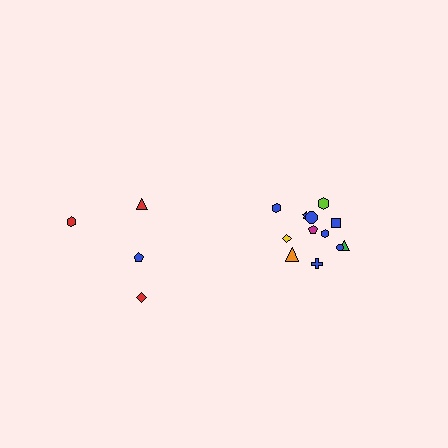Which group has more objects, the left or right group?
The right group.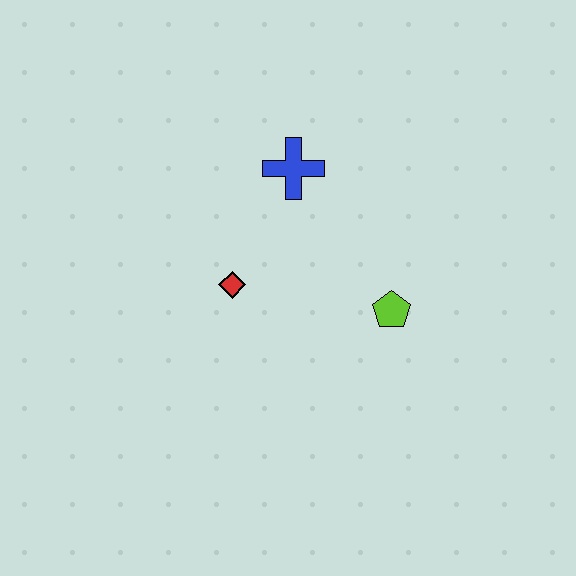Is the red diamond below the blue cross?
Yes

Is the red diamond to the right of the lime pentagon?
No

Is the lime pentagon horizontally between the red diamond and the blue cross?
No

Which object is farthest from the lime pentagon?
The blue cross is farthest from the lime pentagon.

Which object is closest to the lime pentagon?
The red diamond is closest to the lime pentagon.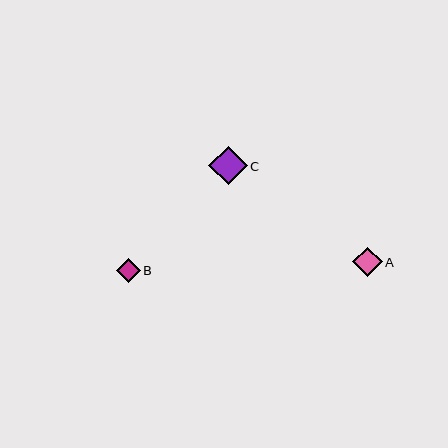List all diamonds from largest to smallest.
From largest to smallest: C, A, B.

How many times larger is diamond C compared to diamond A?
Diamond C is approximately 1.3 times the size of diamond A.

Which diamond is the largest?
Diamond C is the largest with a size of approximately 39 pixels.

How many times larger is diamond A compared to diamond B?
Diamond A is approximately 1.3 times the size of diamond B.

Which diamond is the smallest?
Diamond B is the smallest with a size of approximately 24 pixels.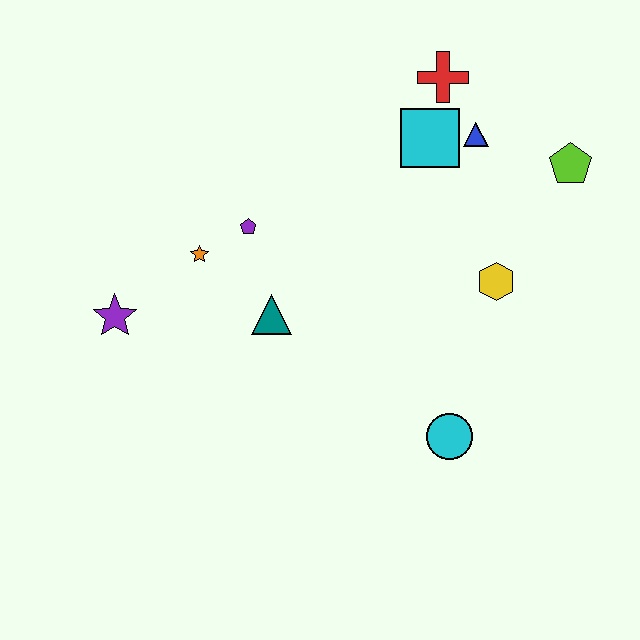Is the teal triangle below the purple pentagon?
Yes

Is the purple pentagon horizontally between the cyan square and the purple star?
Yes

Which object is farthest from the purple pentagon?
The lime pentagon is farthest from the purple pentagon.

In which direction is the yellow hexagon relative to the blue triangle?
The yellow hexagon is below the blue triangle.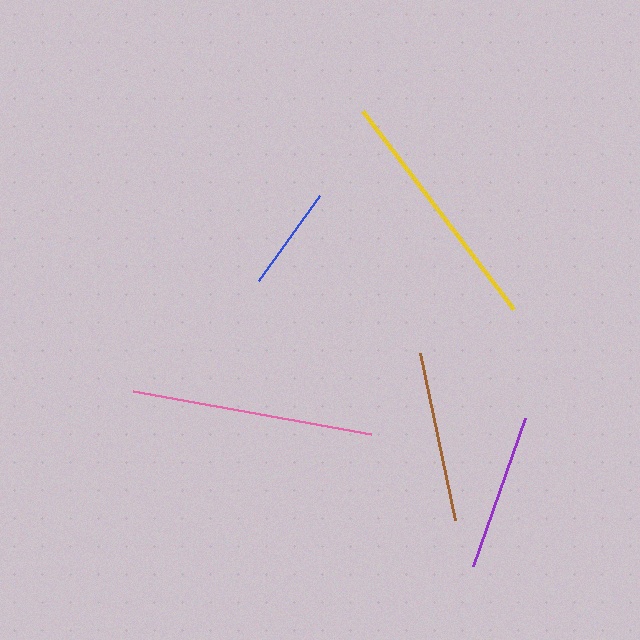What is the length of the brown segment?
The brown segment is approximately 171 pixels long.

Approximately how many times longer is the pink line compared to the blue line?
The pink line is approximately 2.3 times the length of the blue line.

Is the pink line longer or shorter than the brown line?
The pink line is longer than the brown line.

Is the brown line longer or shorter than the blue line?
The brown line is longer than the blue line.